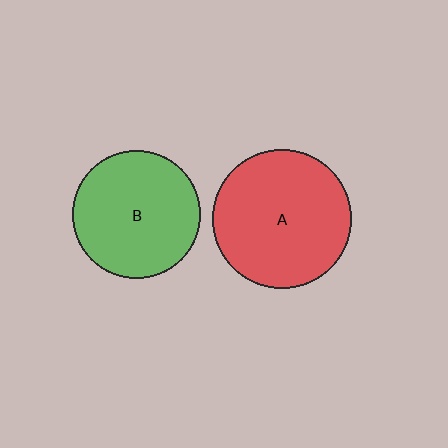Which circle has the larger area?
Circle A (red).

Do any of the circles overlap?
No, none of the circles overlap.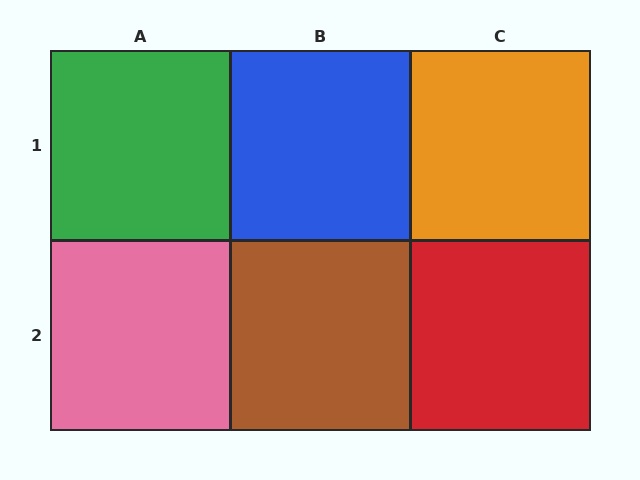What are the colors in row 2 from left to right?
Pink, brown, red.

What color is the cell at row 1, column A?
Green.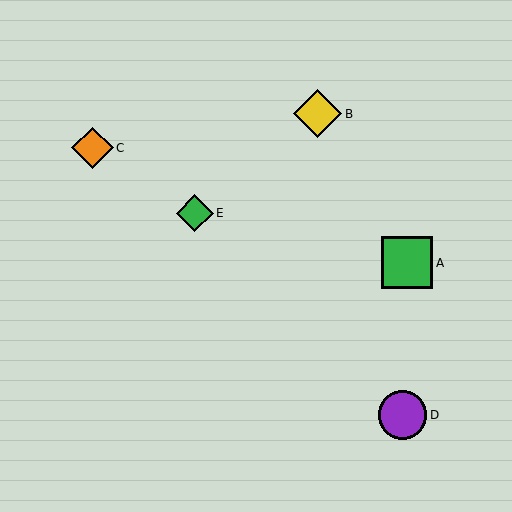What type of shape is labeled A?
Shape A is a green square.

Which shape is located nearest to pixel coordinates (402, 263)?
The green square (labeled A) at (407, 263) is nearest to that location.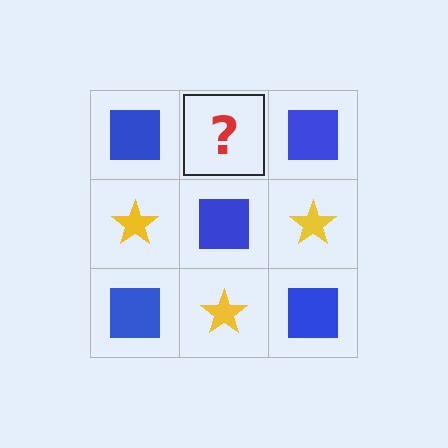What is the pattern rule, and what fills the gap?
The rule is that it alternates blue square and yellow star in a checkerboard pattern. The gap should be filled with a yellow star.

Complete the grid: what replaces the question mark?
The question mark should be replaced with a yellow star.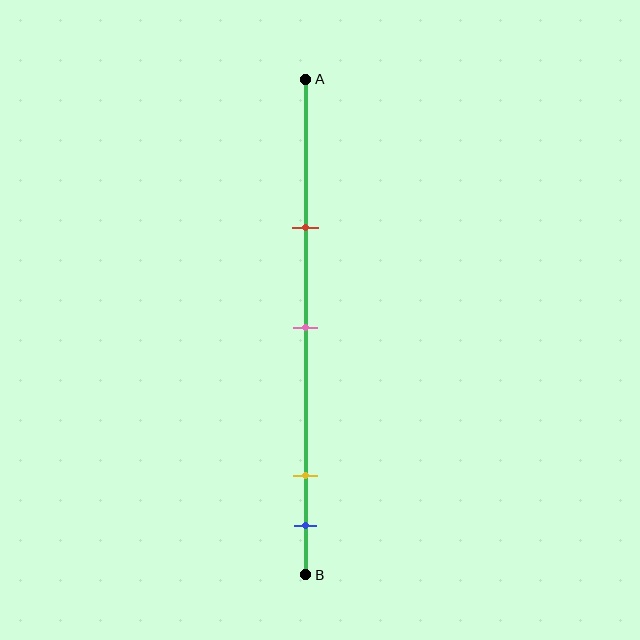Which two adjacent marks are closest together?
The yellow and blue marks are the closest adjacent pair.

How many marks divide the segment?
There are 4 marks dividing the segment.